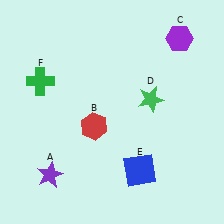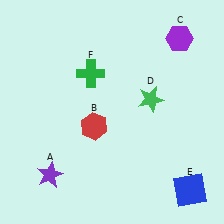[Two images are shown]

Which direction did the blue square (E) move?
The blue square (E) moved right.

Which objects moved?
The objects that moved are: the blue square (E), the green cross (F).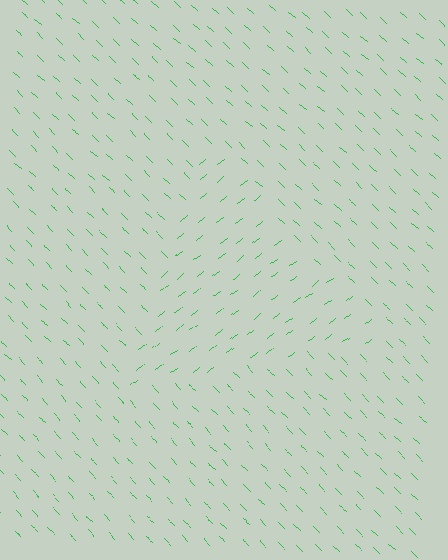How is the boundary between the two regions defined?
The boundary is defined purely by a change in line orientation (approximately 82 degrees difference). All lines are the same color and thickness.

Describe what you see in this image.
The image is filled with small green line segments. A triangle region in the image has lines oriented differently from the surrounding lines, creating a visible texture boundary.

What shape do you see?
I see a triangle.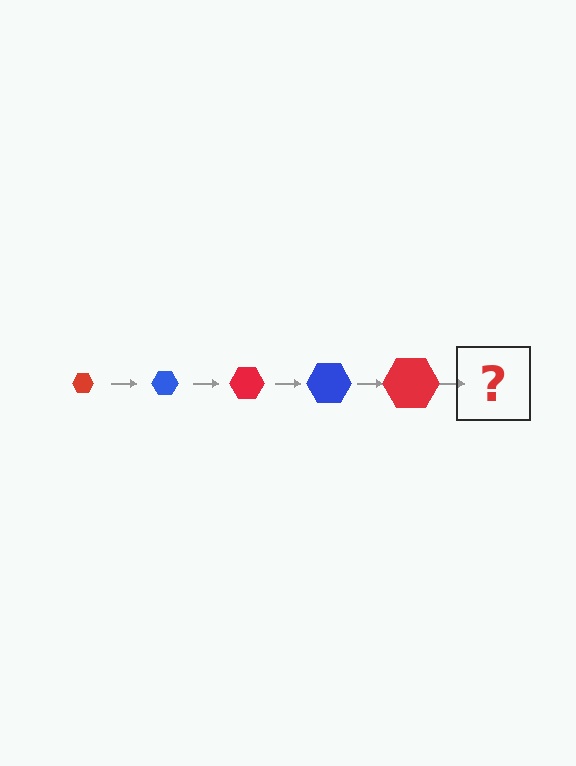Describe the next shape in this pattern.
It should be a blue hexagon, larger than the previous one.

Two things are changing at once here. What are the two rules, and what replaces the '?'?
The two rules are that the hexagon grows larger each step and the color cycles through red and blue. The '?' should be a blue hexagon, larger than the previous one.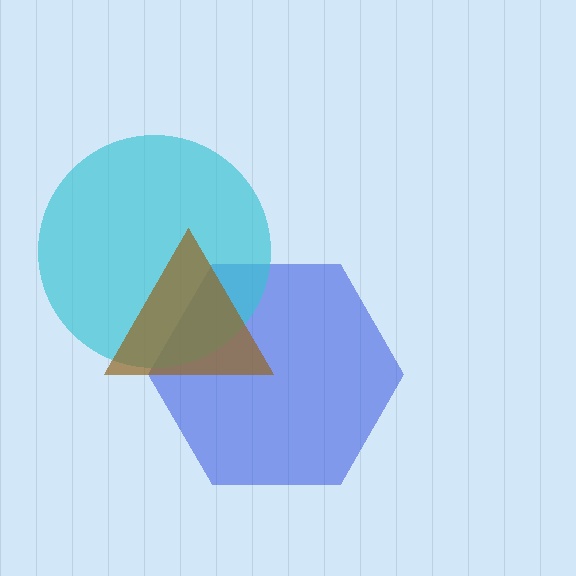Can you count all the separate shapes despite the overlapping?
Yes, there are 3 separate shapes.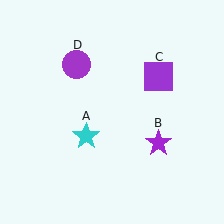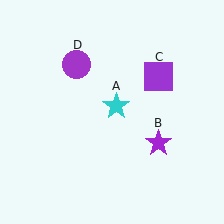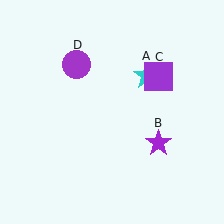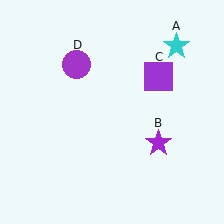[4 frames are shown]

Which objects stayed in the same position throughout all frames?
Purple star (object B) and purple square (object C) and purple circle (object D) remained stationary.